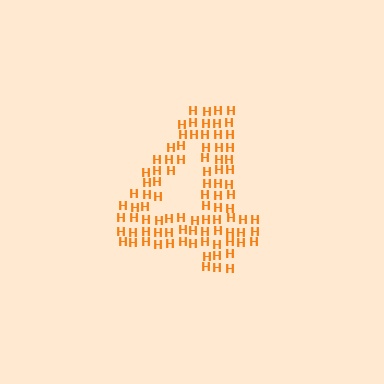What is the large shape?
The large shape is the digit 4.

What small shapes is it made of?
It is made of small letter H's.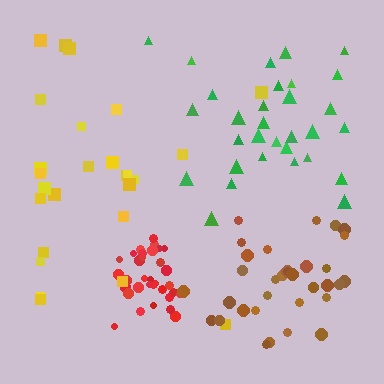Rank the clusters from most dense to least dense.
red, brown, green, yellow.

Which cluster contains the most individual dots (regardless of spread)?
Red (35).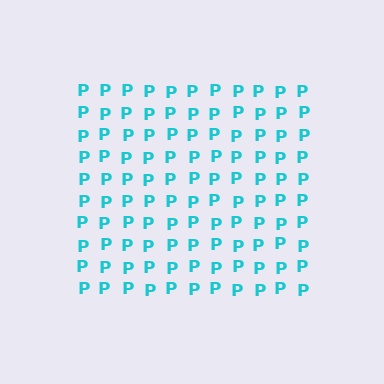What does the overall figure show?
The overall figure shows a square.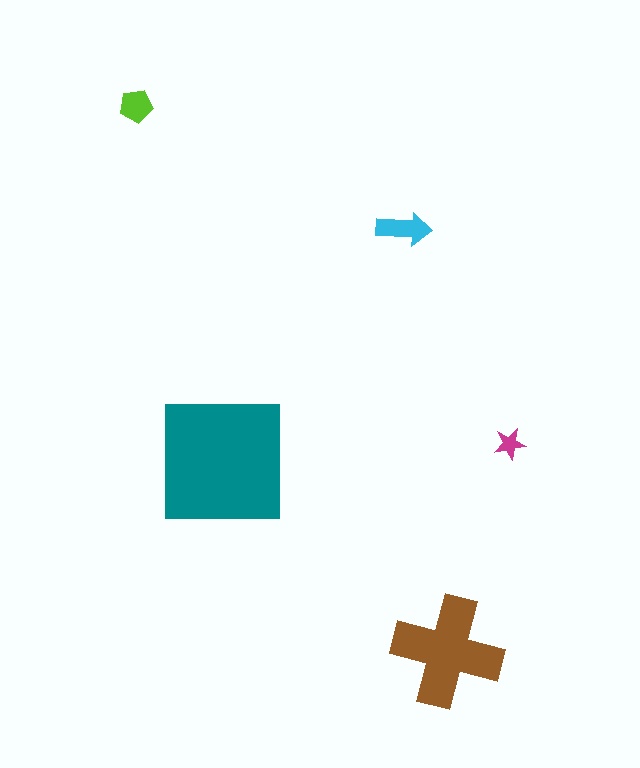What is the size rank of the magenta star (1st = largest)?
5th.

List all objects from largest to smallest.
The teal square, the brown cross, the cyan arrow, the lime pentagon, the magenta star.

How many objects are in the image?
There are 5 objects in the image.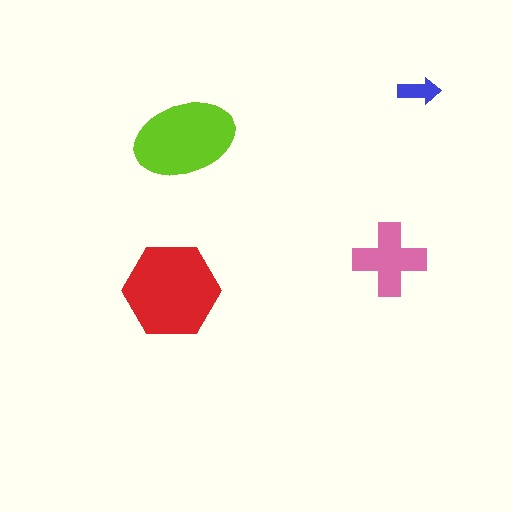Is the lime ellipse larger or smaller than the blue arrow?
Larger.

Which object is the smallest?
The blue arrow.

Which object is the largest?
The red hexagon.